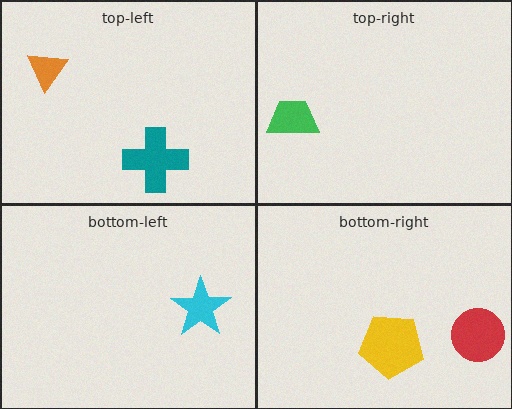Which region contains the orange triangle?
The top-left region.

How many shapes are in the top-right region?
1.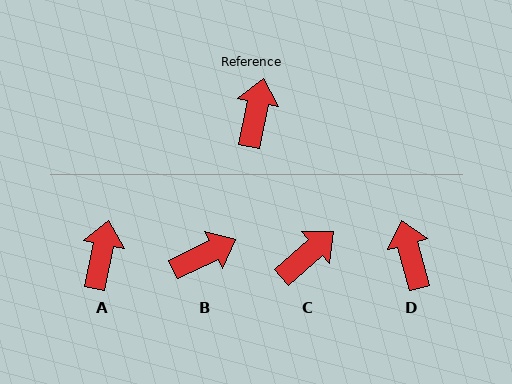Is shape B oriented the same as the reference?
No, it is off by about 52 degrees.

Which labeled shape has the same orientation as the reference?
A.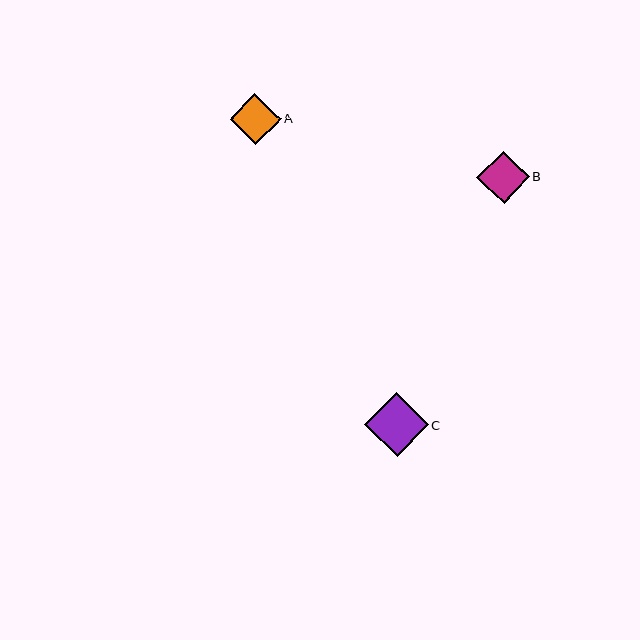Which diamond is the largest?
Diamond C is the largest with a size of approximately 64 pixels.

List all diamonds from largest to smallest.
From largest to smallest: C, B, A.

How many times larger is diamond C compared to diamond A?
Diamond C is approximately 1.3 times the size of diamond A.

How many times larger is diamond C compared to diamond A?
Diamond C is approximately 1.3 times the size of diamond A.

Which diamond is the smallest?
Diamond A is the smallest with a size of approximately 51 pixels.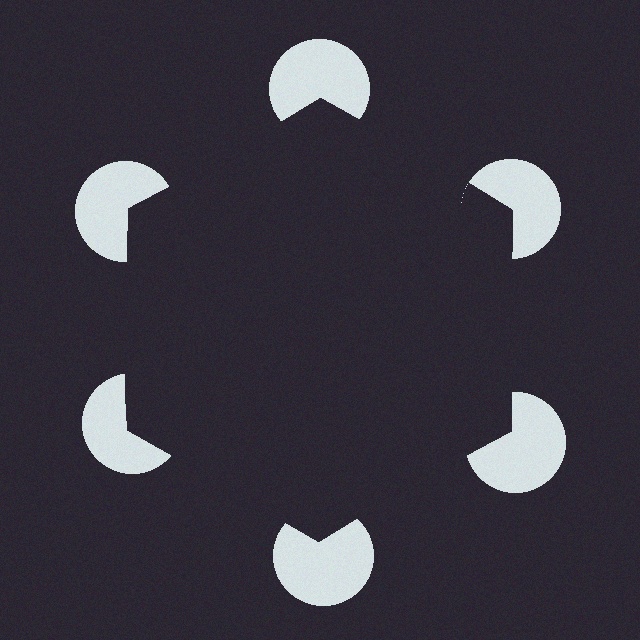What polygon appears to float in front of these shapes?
An illusory hexagon — its edges are inferred from the aligned wedge cuts in the pac-man discs, not physically drawn.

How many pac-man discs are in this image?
There are 6 — one at each vertex of the illusory hexagon.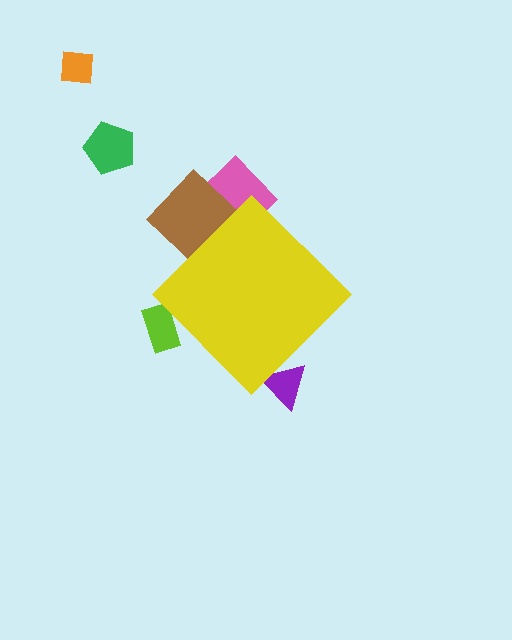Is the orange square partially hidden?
No, the orange square is fully visible.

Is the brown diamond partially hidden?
Yes, the brown diamond is partially hidden behind the yellow diamond.